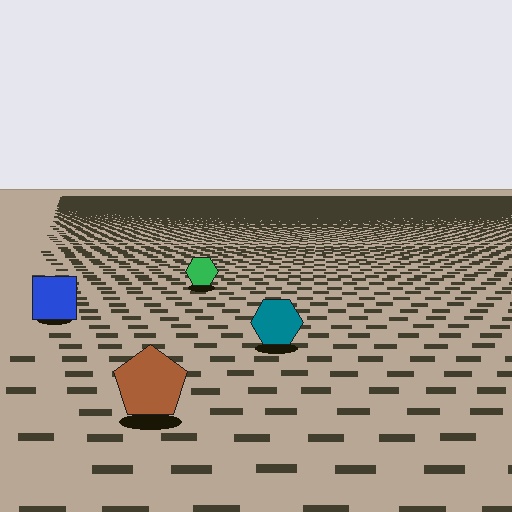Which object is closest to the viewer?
The brown pentagon is closest. The texture marks near it are larger and more spread out.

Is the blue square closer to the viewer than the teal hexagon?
No. The teal hexagon is closer — you can tell from the texture gradient: the ground texture is coarser near it.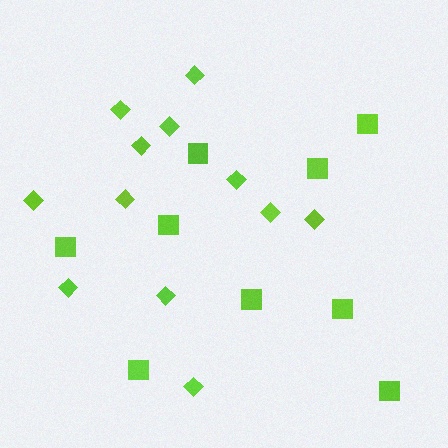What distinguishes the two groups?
There are 2 groups: one group of diamonds (12) and one group of squares (9).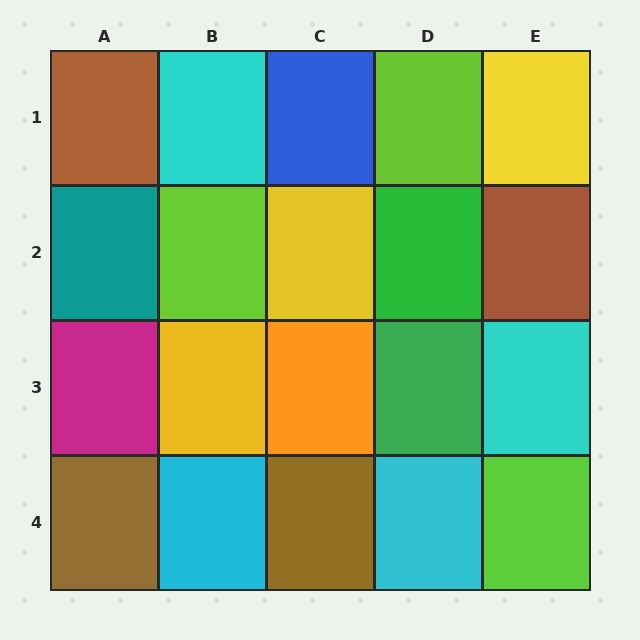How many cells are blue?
1 cell is blue.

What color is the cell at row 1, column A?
Brown.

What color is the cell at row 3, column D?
Green.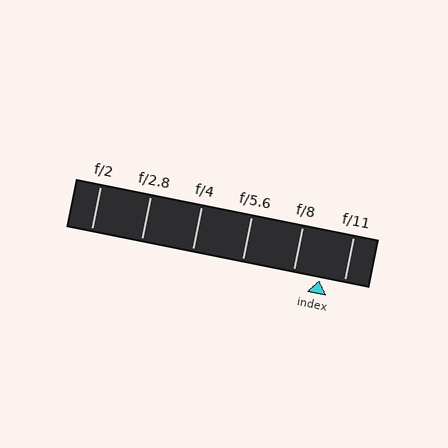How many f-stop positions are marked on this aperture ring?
There are 6 f-stop positions marked.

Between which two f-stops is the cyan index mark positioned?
The index mark is between f/8 and f/11.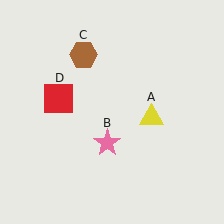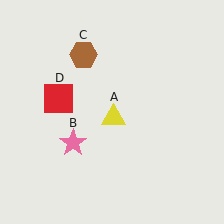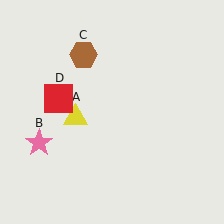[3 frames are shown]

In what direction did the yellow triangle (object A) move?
The yellow triangle (object A) moved left.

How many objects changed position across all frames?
2 objects changed position: yellow triangle (object A), pink star (object B).